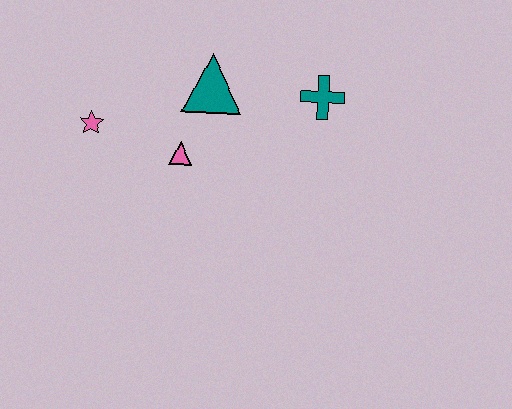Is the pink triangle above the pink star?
No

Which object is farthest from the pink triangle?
The teal cross is farthest from the pink triangle.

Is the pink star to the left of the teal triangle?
Yes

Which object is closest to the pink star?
The pink triangle is closest to the pink star.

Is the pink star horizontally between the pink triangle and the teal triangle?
No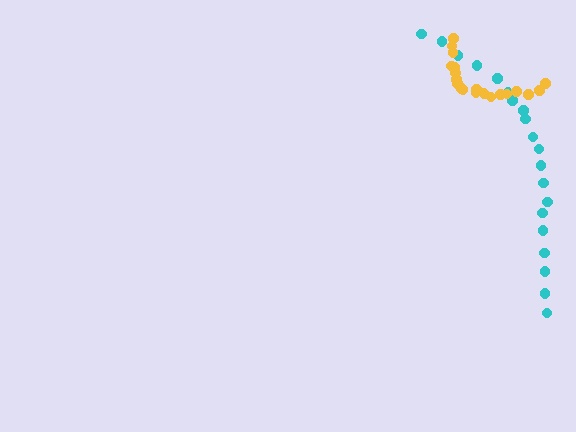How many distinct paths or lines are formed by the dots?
There are 2 distinct paths.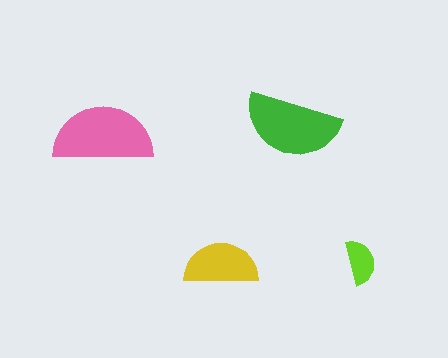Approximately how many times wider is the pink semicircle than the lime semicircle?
About 2 times wider.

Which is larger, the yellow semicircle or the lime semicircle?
The yellow one.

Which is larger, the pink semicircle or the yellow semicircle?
The pink one.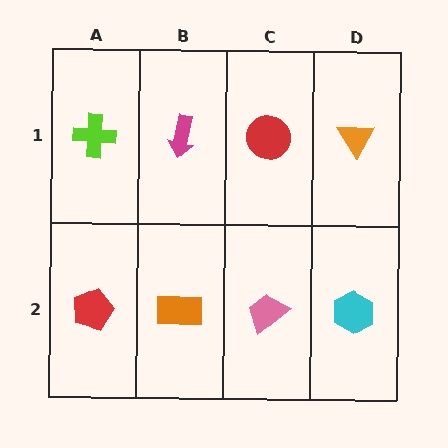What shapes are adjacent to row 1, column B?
An orange rectangle (row 2, column B), a lime cross (row 1, column A), a red circle (row 1, column C).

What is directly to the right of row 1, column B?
A red circle.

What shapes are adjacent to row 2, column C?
A red circle (row 1, column C), an orange rectangle (row 2, column B), a cyan hexagon (row 2, column D).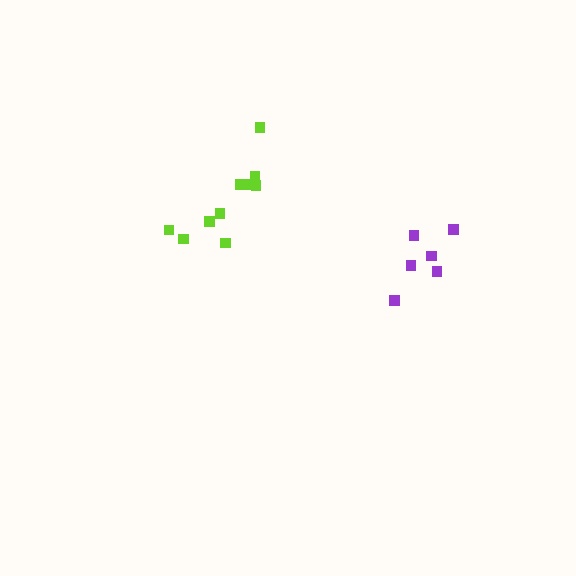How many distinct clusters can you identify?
There are 2 distinct clusters.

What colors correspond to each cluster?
The clusters are colored: lime, purple.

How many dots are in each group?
Group 1: 10 dots, Group 2: 6 dots (16 total).